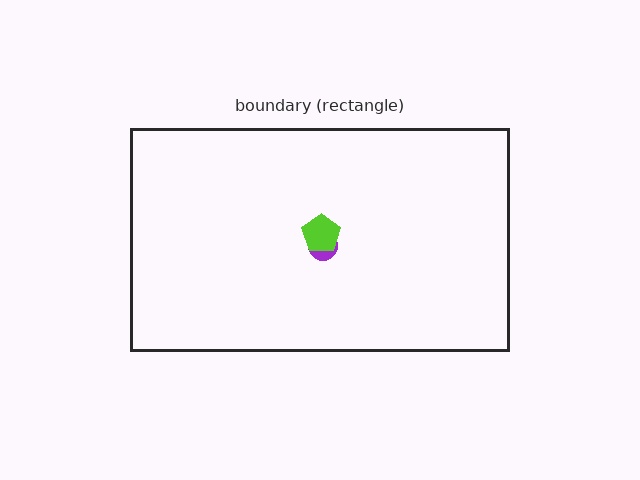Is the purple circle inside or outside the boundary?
Inside.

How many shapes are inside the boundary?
3 inside, 0 outside.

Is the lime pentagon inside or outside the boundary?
Inside.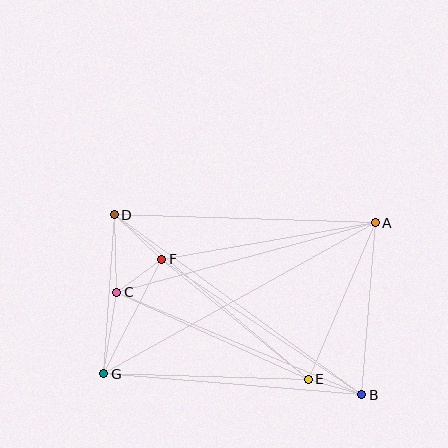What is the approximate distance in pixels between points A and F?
The distance between A and F is approximately 217 pixels.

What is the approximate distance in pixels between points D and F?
The distance between D and F is approximately 65 pixels.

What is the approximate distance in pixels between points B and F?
The distance between B and F is approximately 242 pixels.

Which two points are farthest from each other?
Points A and G are farthest from each other.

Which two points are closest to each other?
Points B and E are closest to each other.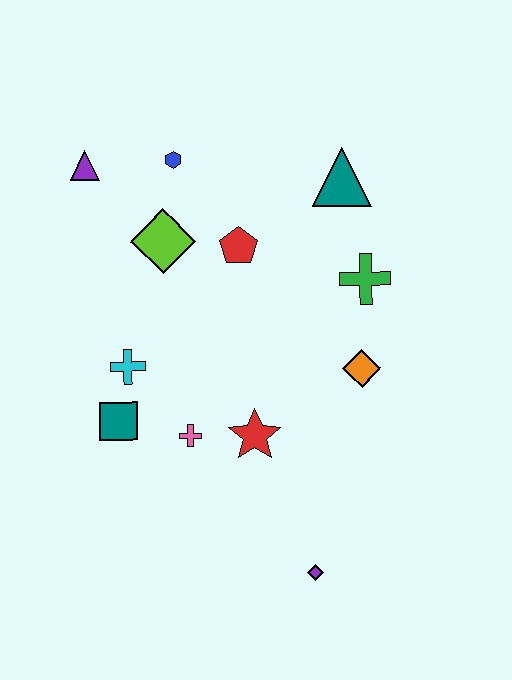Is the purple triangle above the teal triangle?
Yes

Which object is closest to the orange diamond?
The green cross is closest to the orange diamond.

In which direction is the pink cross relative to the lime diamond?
The pink cross is below the lime diamond.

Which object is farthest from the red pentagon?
The purple diamond is farthest from the red pentagon.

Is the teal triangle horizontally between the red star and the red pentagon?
No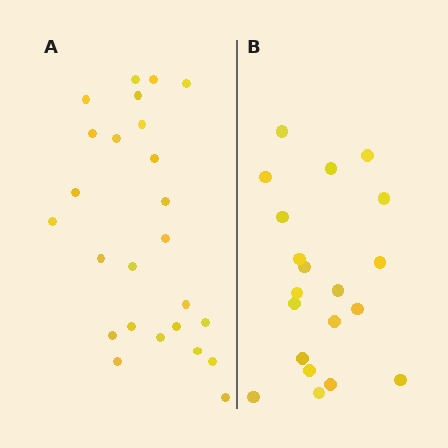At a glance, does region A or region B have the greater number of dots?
Region A (the left region) has more dots.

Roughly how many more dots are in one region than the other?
Region A has about 5 more dots than region B.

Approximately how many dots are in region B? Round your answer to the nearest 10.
About 20 dots.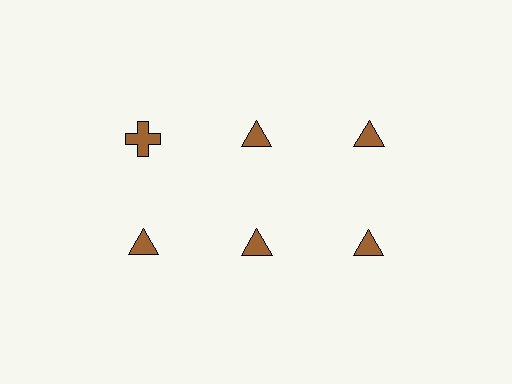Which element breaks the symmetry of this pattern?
The brown cross in the top row, leftmost column breaks the symmetry. All other shapes are brown triangles.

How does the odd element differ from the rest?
It has a different shape: cross instead of triangle.